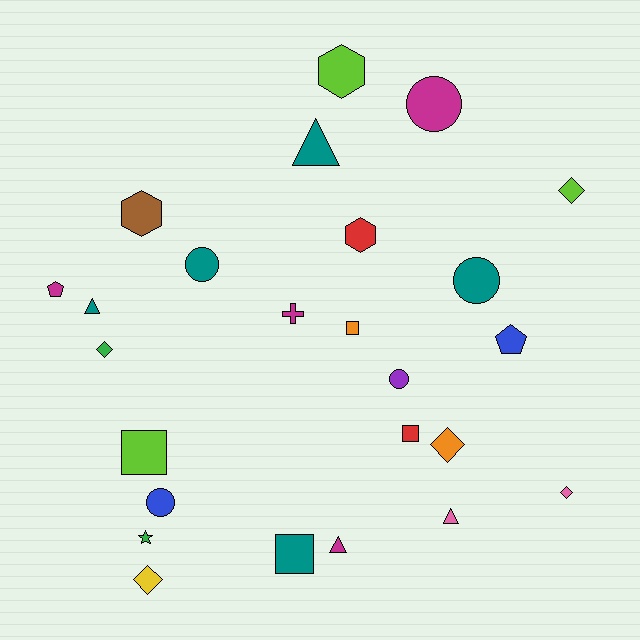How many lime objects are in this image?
There are 3 lime objects.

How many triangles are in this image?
There are 4 triangles.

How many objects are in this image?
There are 25 objects.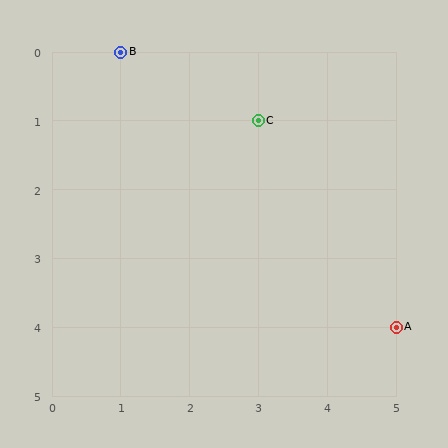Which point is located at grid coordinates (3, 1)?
Point C is at (3, 1).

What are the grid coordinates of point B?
Point B is at grid coordinates (1, 0).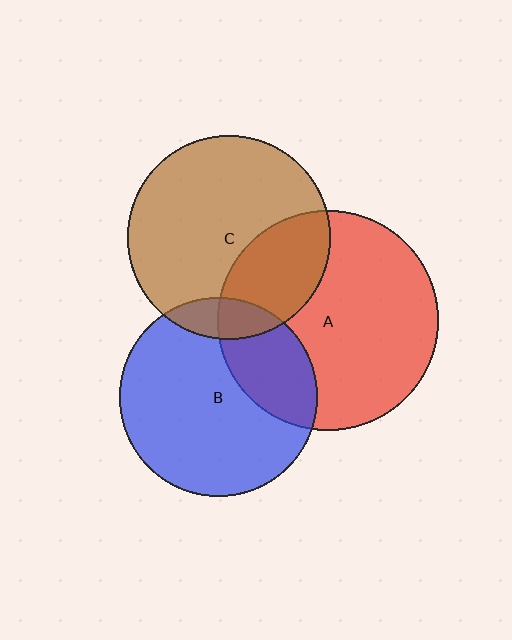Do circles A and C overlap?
Yes.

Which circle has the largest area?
Circle A (red).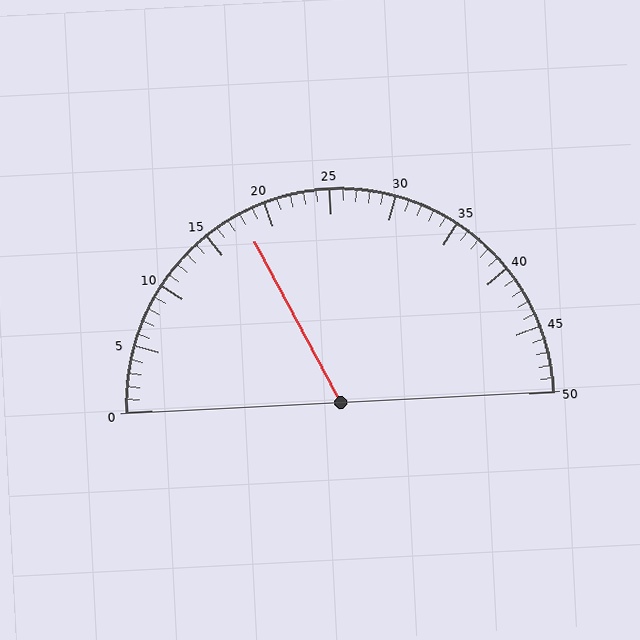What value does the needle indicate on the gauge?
The needle indicates approximately 18.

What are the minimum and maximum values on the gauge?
The gauge ranges from 0 to 50.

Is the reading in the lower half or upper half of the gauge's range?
The reading is in the lower half of the range (0 to 50).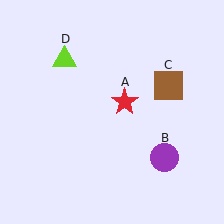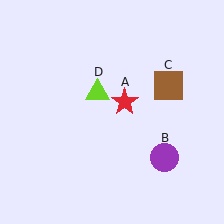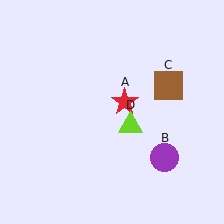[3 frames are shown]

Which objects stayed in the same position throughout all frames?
Red star (object A) and purple circle (object B) and brown square (object C) remained stationary.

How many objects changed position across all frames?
1 object changed position: lime triangle (object D).